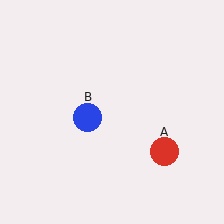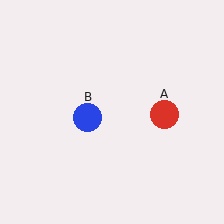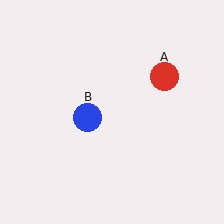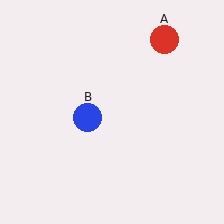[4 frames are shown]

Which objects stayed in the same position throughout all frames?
Blue circle (object B) remained stationary.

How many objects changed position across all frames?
1 object changed position: red circle (object A).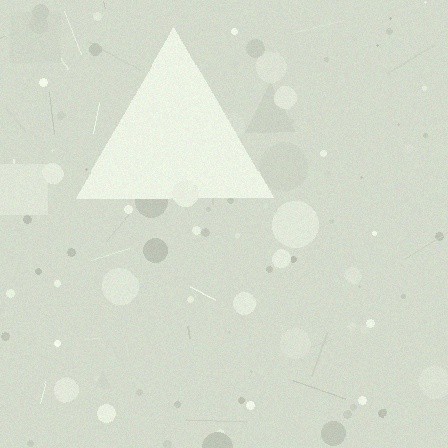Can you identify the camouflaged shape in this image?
The camouflaged shape is a triangle.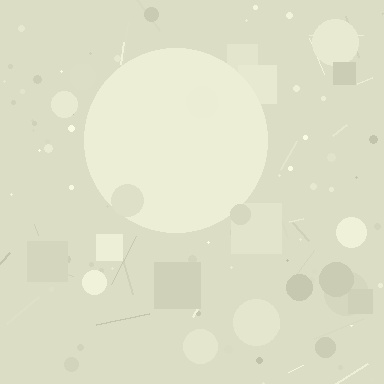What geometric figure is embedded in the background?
A circle is embedded in the background.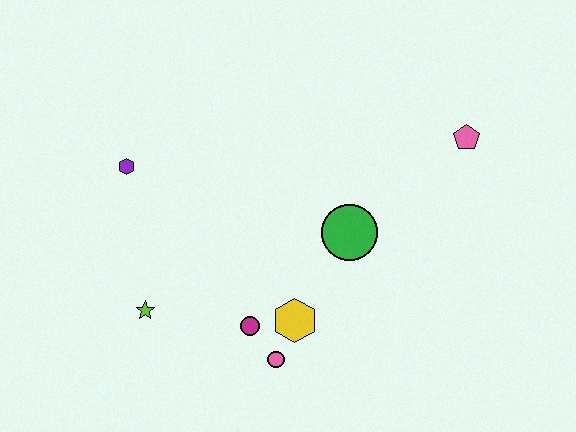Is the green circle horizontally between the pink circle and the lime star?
No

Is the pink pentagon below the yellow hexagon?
No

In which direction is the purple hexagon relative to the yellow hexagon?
The purple hexagon is to the left of the yellow hexagon.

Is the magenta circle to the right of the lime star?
Yes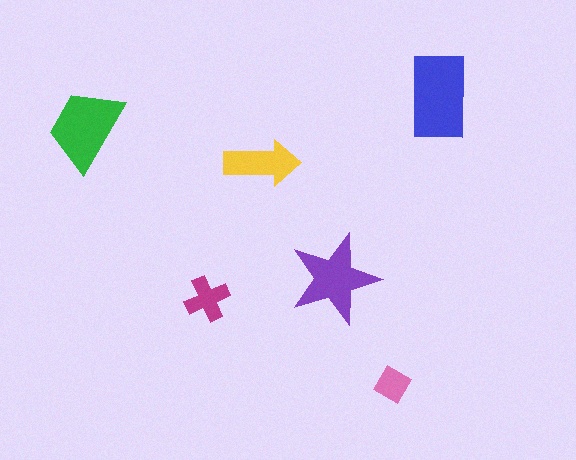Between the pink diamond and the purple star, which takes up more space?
The purple star.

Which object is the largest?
The blue rectangle.